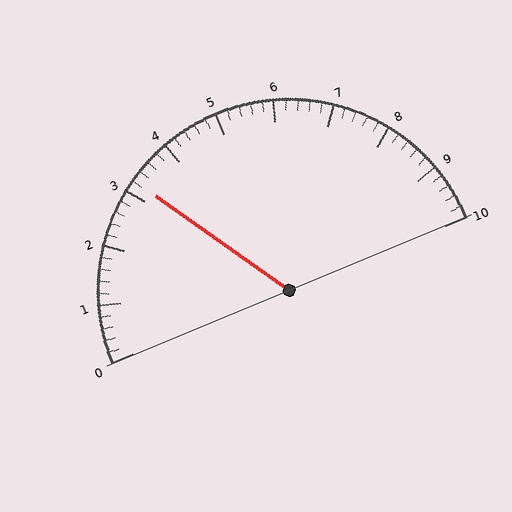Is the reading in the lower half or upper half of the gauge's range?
The reading is in the lower half of the range (0 to 10).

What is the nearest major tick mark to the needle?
The nearest major tick mark is 3.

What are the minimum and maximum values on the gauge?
The gauge ranges from 0 to 10.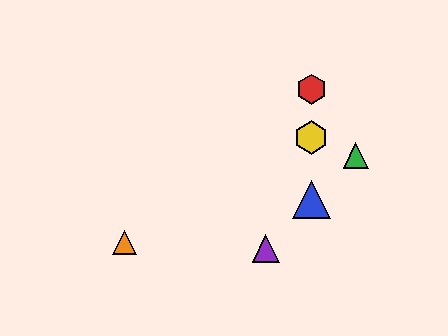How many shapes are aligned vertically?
3 shapes (the red hexagon, the blue triangle, the yellow hexagon) are aligned vertically.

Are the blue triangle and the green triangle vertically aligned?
No, the blue triangle is at x≈311 and the green triangle is at x≈356.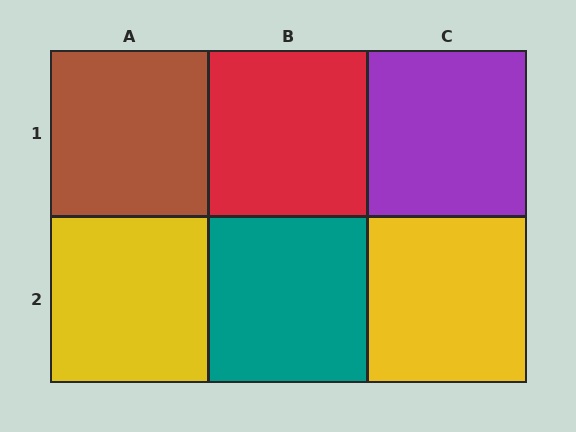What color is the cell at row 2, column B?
Teal.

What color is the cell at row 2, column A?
Yellow.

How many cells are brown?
1 cell is brown.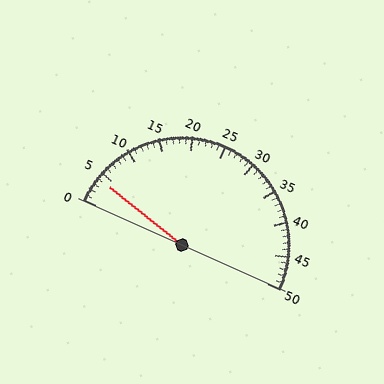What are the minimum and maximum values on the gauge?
The gauge ranges from 0 to 50.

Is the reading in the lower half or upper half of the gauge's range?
The reading is in the lower half of the range (0 to 50).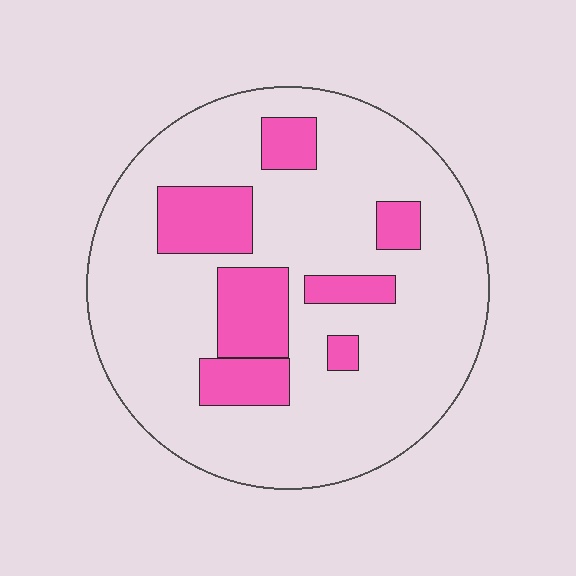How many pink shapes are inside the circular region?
7.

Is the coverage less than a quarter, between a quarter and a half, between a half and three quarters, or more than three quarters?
Less than a quarter.